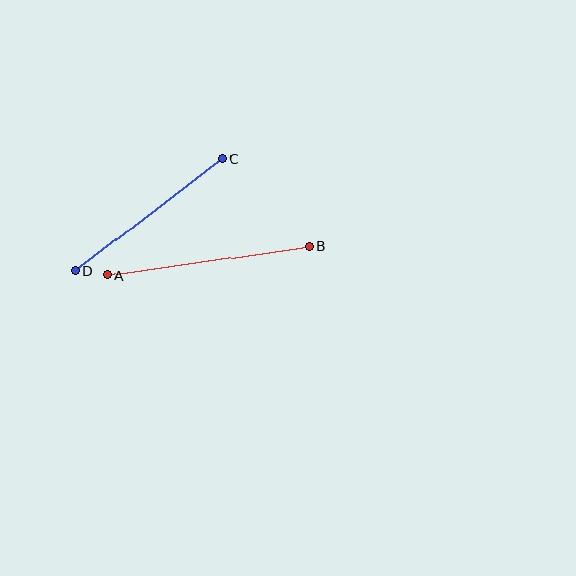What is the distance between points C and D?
The distance is approximately 185 pixels.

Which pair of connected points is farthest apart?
Points A and B are farthest apart.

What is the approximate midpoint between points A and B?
The midpoint is at approximately (209, 261) pixels.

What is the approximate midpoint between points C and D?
The midpoint is at approximately (149, 215) pixels.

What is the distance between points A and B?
The distance is approximately 204 pixels.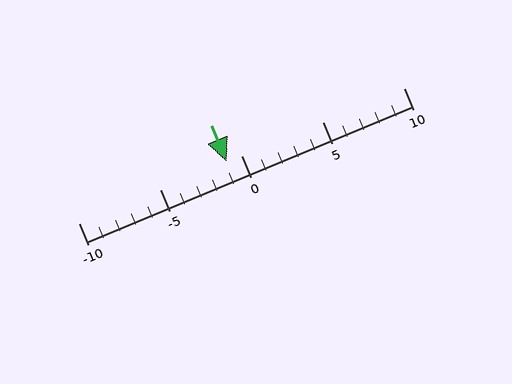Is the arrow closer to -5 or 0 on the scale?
The arrow is closer to 0.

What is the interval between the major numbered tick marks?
The major tick marks are spaced 5 units apart.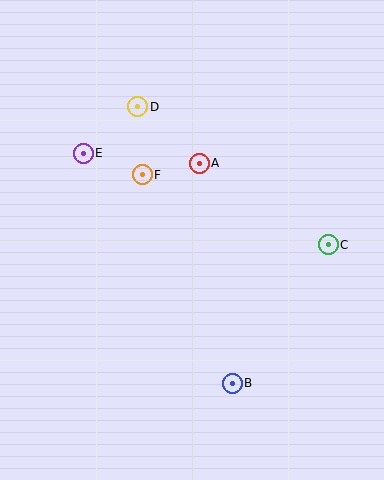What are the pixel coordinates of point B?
Point B is at (232, 383).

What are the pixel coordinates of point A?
Point A is at (199, 163).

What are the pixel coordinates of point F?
Point F is at (142, 175).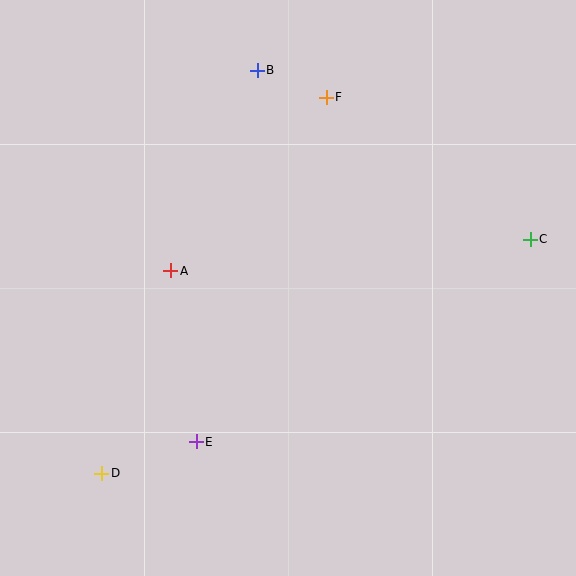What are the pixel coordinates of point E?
Point E is at (196, 442).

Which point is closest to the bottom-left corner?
Point D is closest to the bottom-left corner.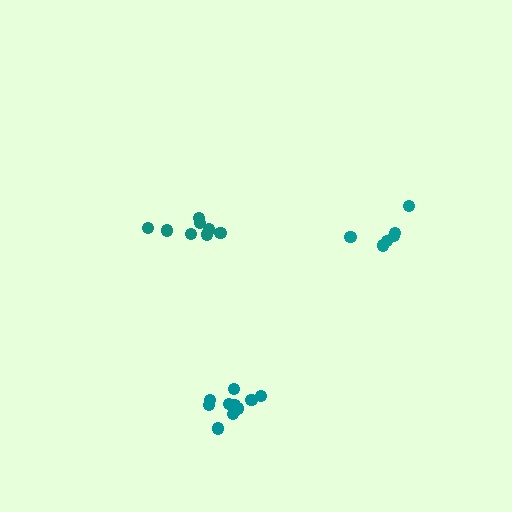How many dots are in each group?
Group 1: 8 dots, Group 2: 6 dots, Group 3: 10 dots (24 total).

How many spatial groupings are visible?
There are 3 spatial groupings.